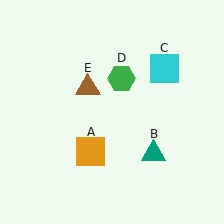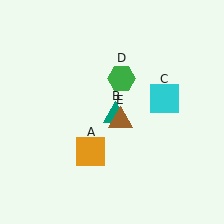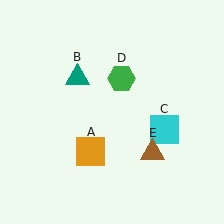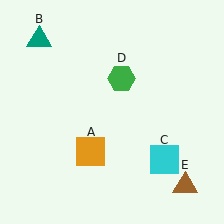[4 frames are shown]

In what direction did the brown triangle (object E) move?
The brown triangle (object E) moved down and to the right.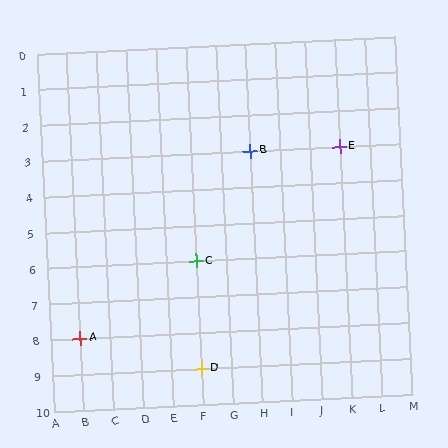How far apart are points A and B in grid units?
Points A and B are 6 columns and 5 rows apart (about 7.8 grid units diagonally).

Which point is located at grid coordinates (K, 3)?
Point E is at (K, 3).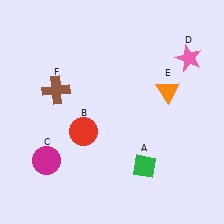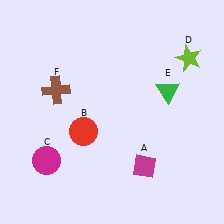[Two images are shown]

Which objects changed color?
A changed from green to magenta. D changed from pink to lime. E changed from orange to green.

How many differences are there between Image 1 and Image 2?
There are 3 differences between the two images.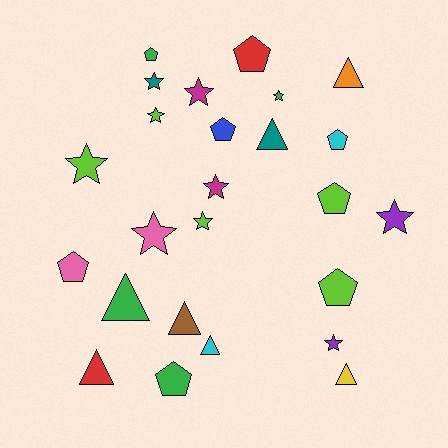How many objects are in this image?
There are 25 objects.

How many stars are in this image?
There are 10 stars.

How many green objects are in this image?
There are 4 green objects.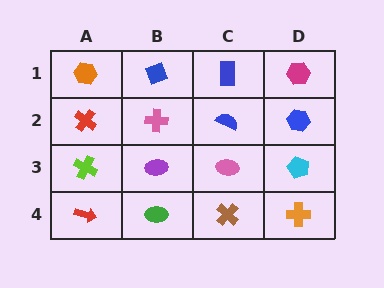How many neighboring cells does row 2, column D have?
3.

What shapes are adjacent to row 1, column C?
A blue semicircle (row 2, column C), a blue diamond (row 1, column B), a magenta hexagon (row 1, column D).